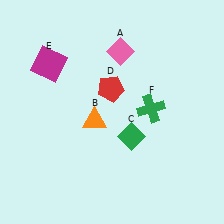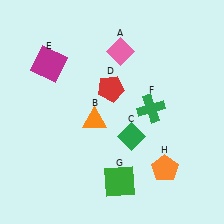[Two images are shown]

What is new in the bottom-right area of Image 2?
An orange pentagon (H) was added in the bottom-right area of Image 2.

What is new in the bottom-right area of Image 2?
A green square (G) was added in the bottom-right area of Image 2.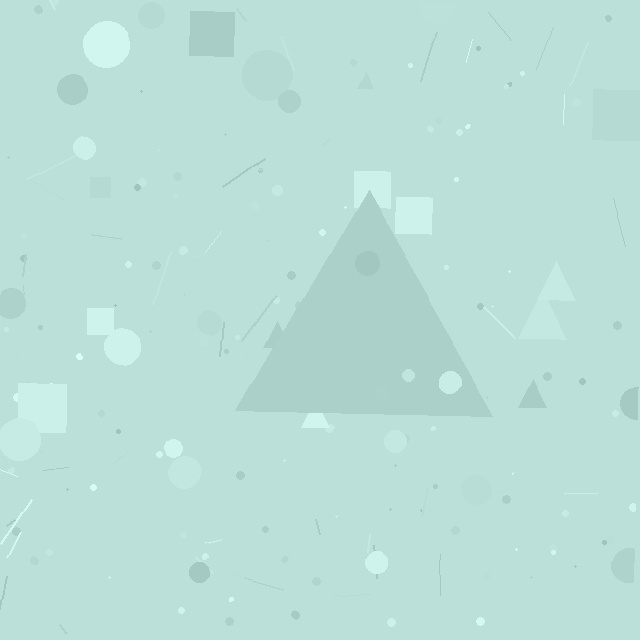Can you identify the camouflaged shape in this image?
The camouflaged shape is a triangle.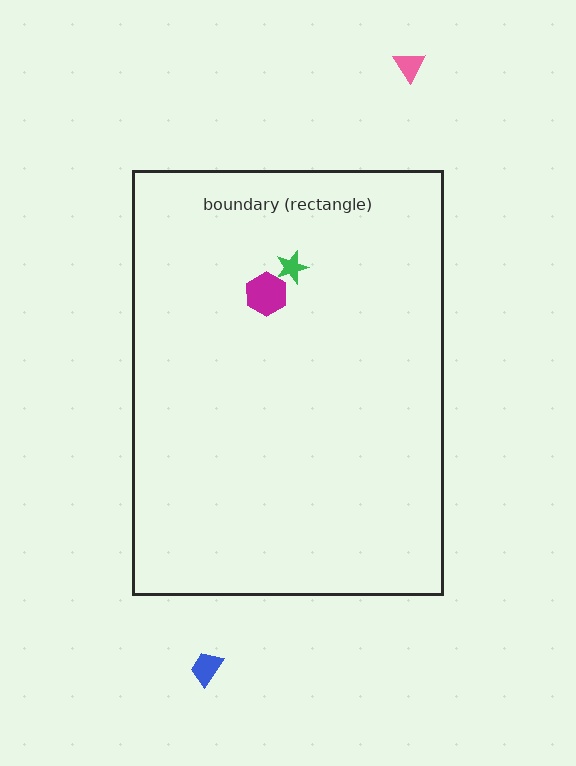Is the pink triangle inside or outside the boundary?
Outside.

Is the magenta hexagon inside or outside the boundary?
Inside.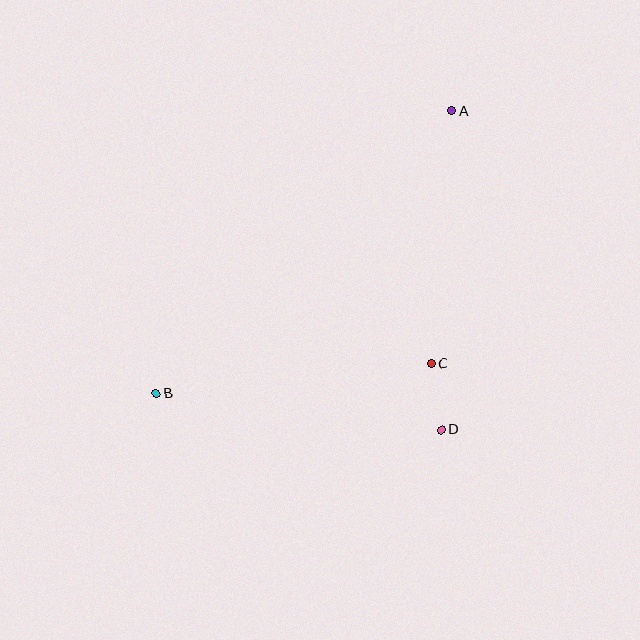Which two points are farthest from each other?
Points A and B are farthest from each other.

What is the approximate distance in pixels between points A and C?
The distance between A and C is approximately 253 pixels.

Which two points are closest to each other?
Points C and D are closest to each other.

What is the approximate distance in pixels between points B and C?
The distance between B and C is approximately 276 pixels.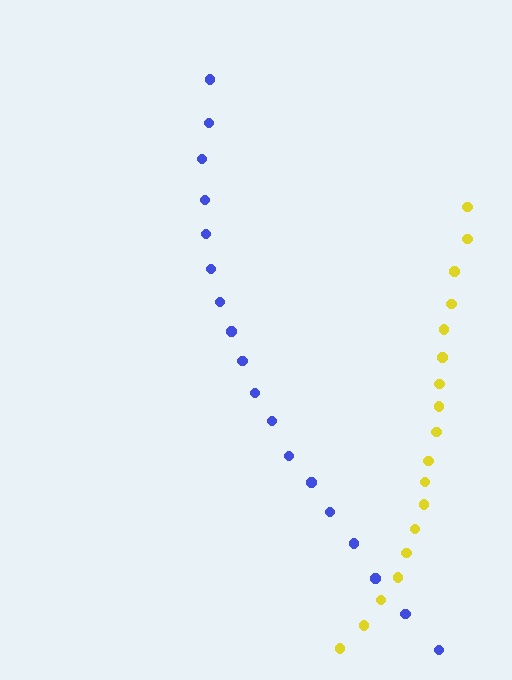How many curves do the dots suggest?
There are 2 distinct paths.